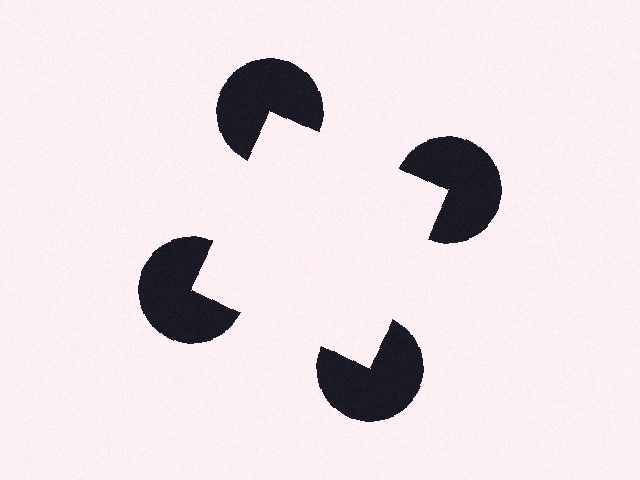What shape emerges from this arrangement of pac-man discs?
An illusory square — its edges are inferred from the aligned wedge cuts in the pac-man discs, not physically drawn.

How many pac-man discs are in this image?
There are 4 — one at each vertex of the illusory square.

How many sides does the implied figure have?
4 sides.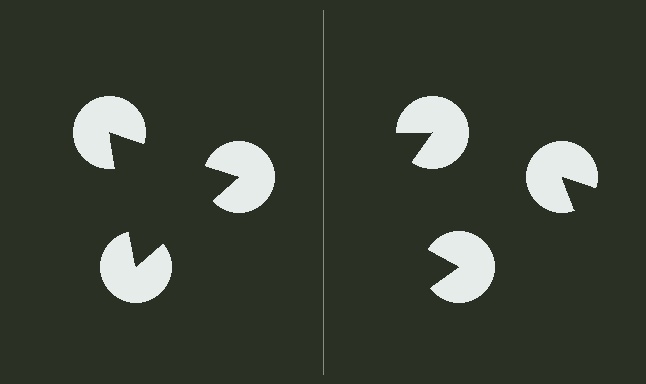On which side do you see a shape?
An illusory triangle appears on the left side. On the right side the wedge cuts are rotated, so no coherent shape forms.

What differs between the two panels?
The pac-man discs are positioned identically on both sides; only the wedge orientations differ. On the left they align to a triangle; on the right they are misaligned.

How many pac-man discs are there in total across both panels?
6 — 3 on each side.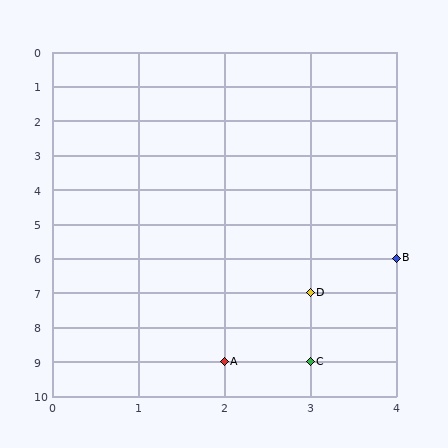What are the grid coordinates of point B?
Point B is at grid coordinates (4, 6).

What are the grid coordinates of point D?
Point D is at grid coordinates (3, 7).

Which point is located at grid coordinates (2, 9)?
Point A is at (2, 9).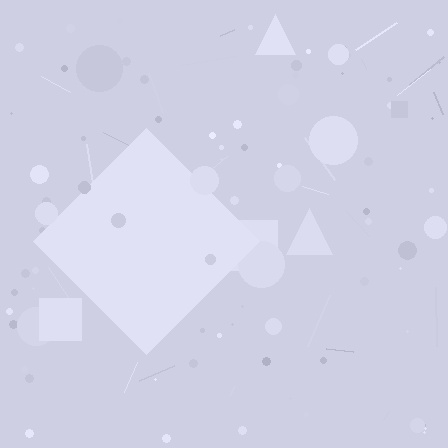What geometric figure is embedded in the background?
A diamond is embedded in the background.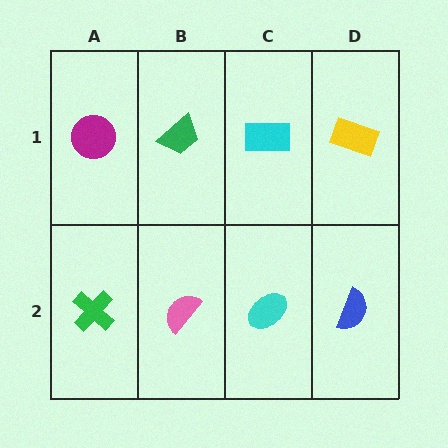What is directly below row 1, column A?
A green cross.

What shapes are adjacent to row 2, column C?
A cyan rectangle (row 1, column C), a pink semicircle (row 2, column B), a blue semicircle (row 2, column D).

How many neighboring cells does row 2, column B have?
3.